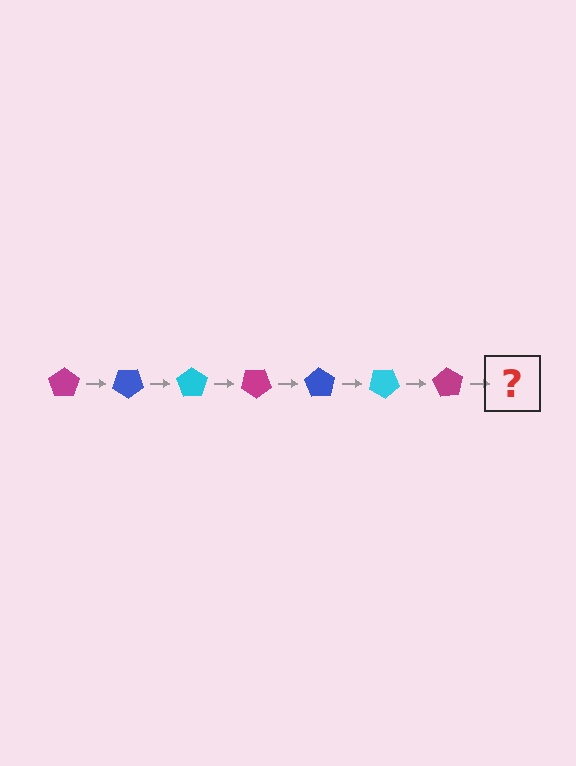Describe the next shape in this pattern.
It should be a blue pentagon, rotated 245 degrees from the start.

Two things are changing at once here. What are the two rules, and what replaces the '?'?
The two rules are that it rotates 35 degrees each step and the color cycles through magenta, blue, and cyan. The '?' should be a blue pentagon, rotated 245 degrees from the start.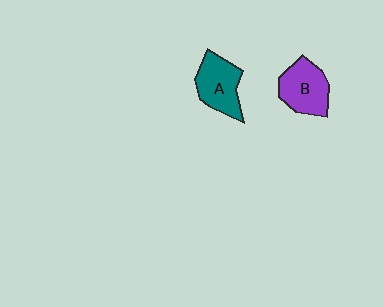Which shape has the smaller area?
Shape A (teal).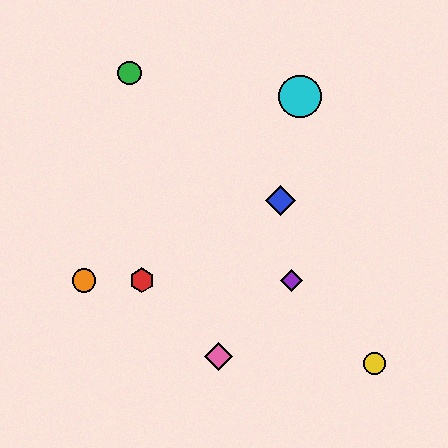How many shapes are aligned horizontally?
3 shapes (the red hexagon, the purple diamond, the orange circle) are aligned horizontally.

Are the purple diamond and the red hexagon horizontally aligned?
Yes, both are at y≈280.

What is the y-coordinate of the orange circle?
The orange circle is at y≈280.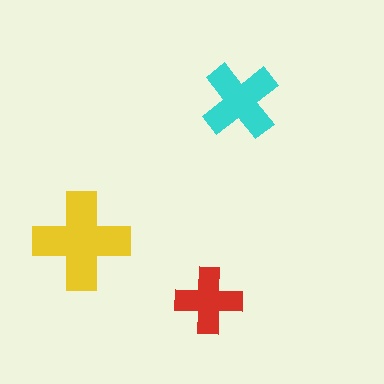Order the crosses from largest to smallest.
the yellow one, the cyan one, the red one.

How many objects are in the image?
There are 3 objects in the image.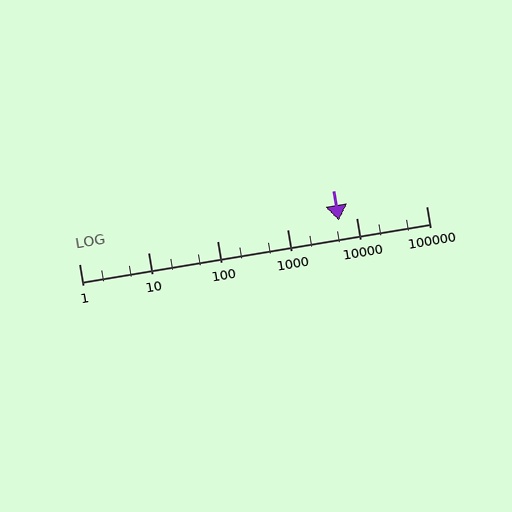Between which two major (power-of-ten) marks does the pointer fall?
The pointer is between 1000 and 10000.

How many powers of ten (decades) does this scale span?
The scale spans 5 decades, from 1 to 100000.